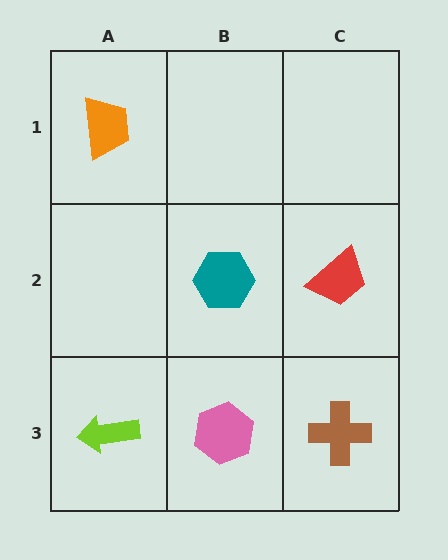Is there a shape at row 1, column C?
No, that cell is empty.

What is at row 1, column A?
An orange trapezoid.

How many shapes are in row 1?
1 shape.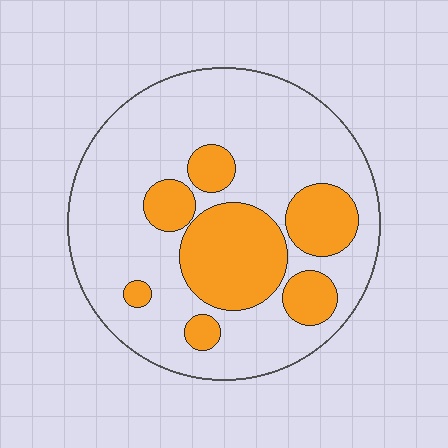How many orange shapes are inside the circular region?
7.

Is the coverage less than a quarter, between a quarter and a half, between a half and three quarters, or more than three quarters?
Between a quarter and a half.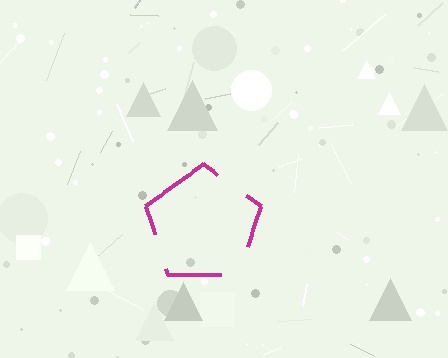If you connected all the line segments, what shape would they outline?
They would outline a pentagon.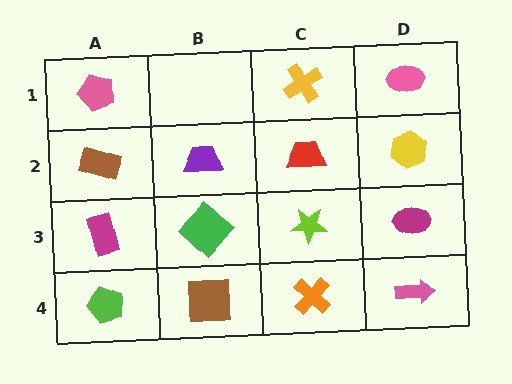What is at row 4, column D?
A pink arrow.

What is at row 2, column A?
A brown rectangle.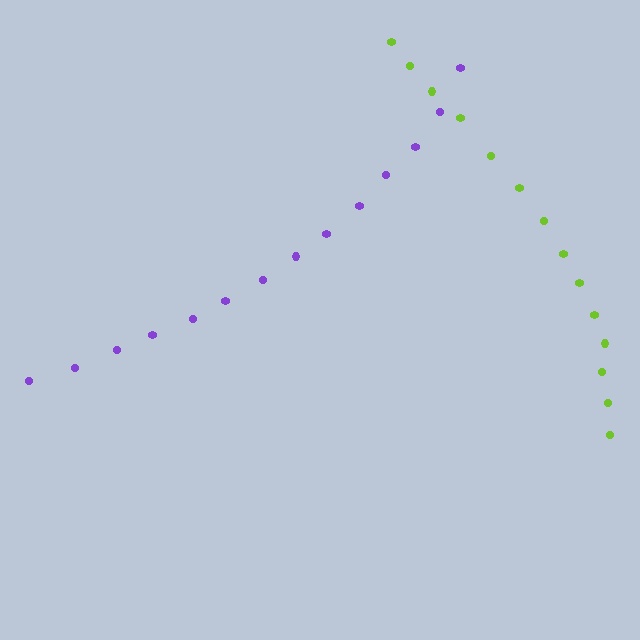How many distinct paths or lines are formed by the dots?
There are 2 distinct paths.